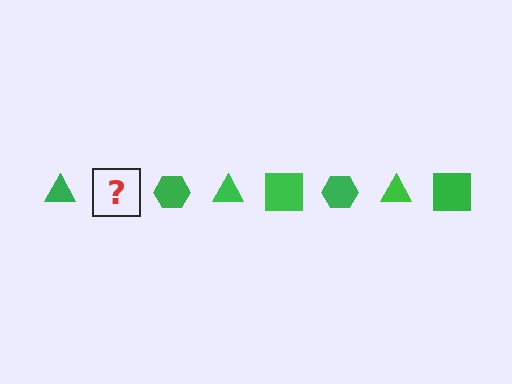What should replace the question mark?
The question mark should be replaced with a green square.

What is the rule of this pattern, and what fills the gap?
The rule is that the pattern cycles through triangle, square, hexagon shapes in green. The gap should be filled with a green square.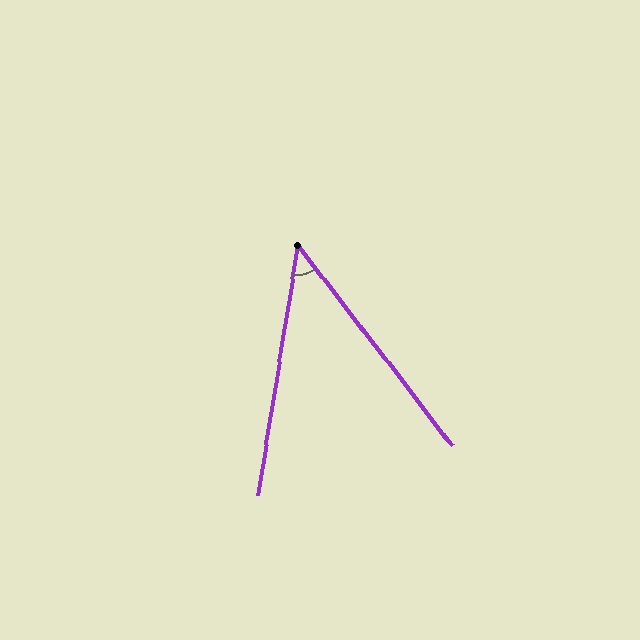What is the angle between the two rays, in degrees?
Approximately 47 degrees.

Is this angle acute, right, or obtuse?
It is acute.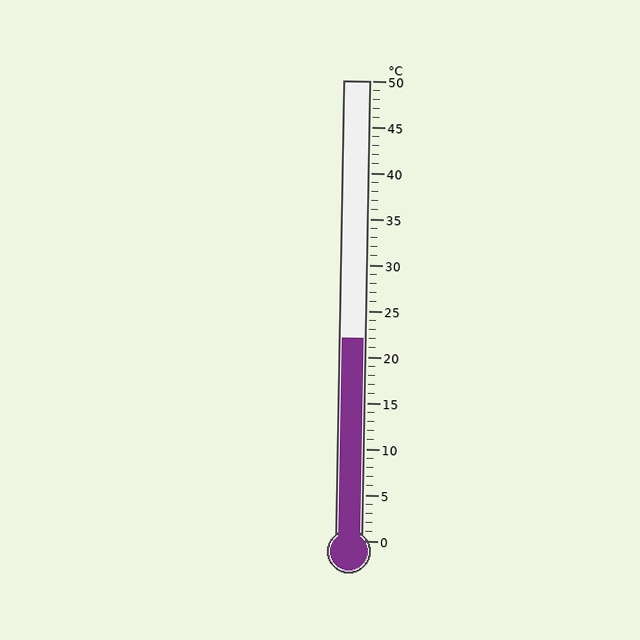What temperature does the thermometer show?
The thermometer shows approximately 22°C.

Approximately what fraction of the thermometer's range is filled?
The thermometer is filled to approximately 45% of its range.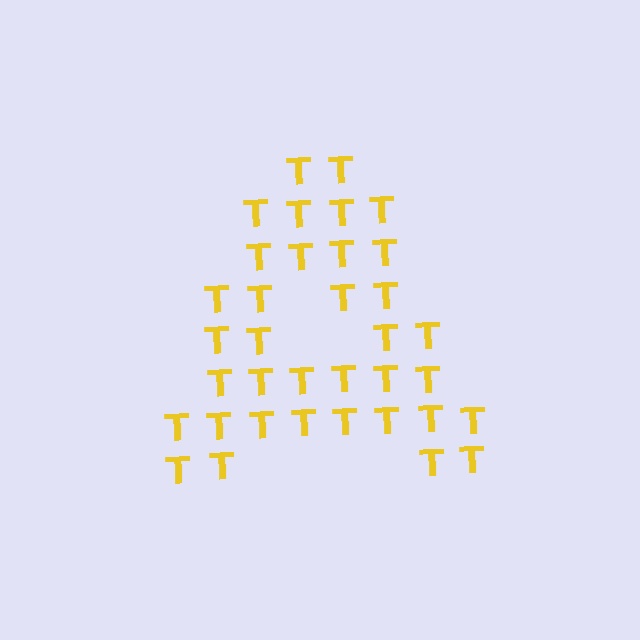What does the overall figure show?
The overall figure shows the letter A.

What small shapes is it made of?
It is made of small letter T's.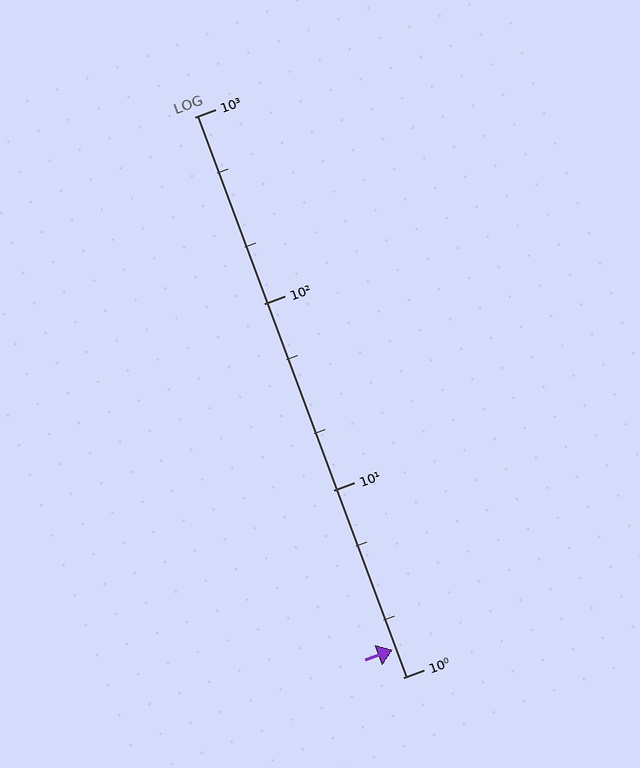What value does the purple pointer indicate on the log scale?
The pointer indicates approximately 1.4.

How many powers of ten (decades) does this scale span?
The scale spans 3 decades, from 1 to 1000.